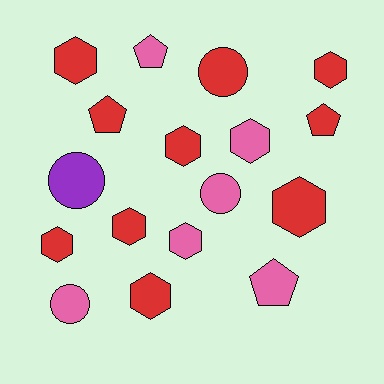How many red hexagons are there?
There are 7 red hexagons.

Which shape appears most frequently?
Hexagon, with 9 objects.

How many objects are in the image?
There are 17 objects.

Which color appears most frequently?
Red, with 10 objects.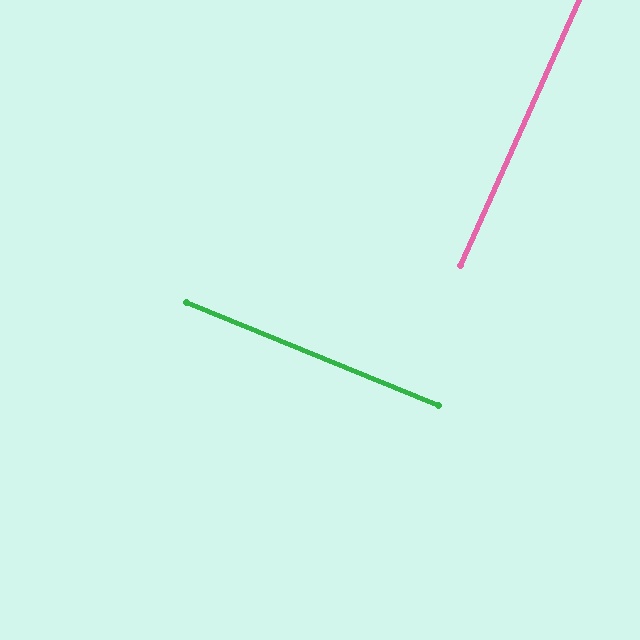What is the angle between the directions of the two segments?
Approximately 88 degrees.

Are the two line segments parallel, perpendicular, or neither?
Perpendicular — they meet at approximately 88°.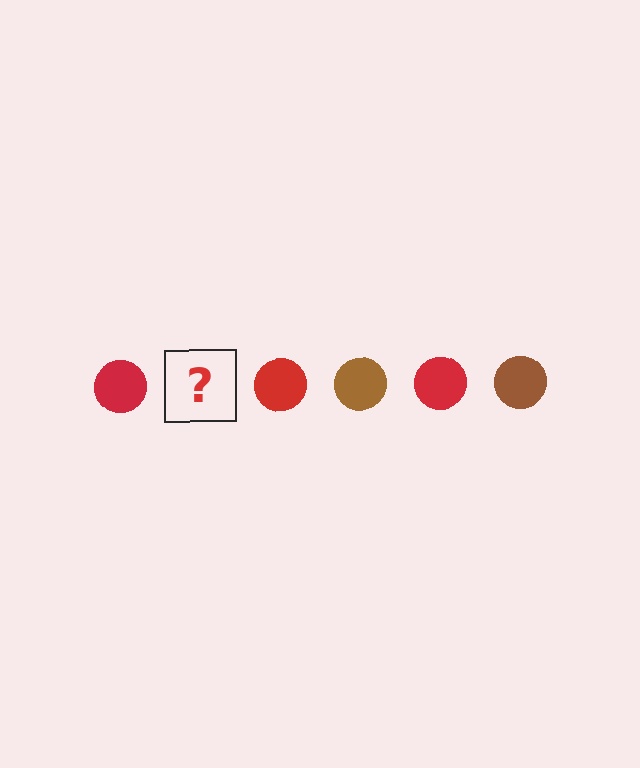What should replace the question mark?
The question mark should be replaced with a brown circle.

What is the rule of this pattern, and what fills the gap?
The rule is that the pattern cycles through red, brown circles. The gap should be filled with a brown circle.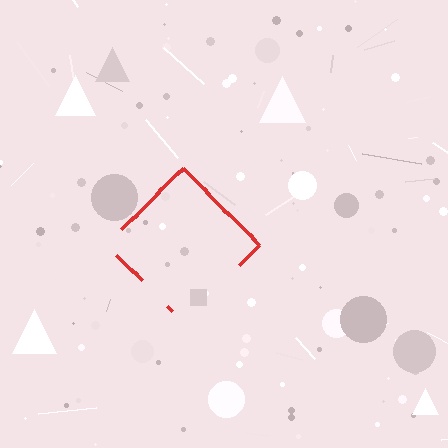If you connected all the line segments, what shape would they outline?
They would outline a diamond.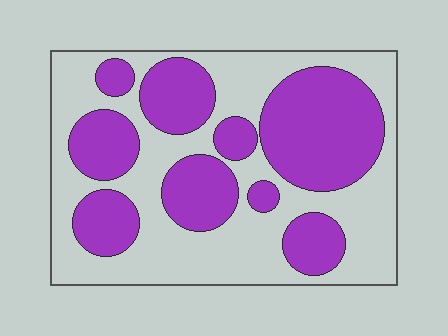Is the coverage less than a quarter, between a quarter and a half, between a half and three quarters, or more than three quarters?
Between a quarter and a half.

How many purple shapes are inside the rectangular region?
9.